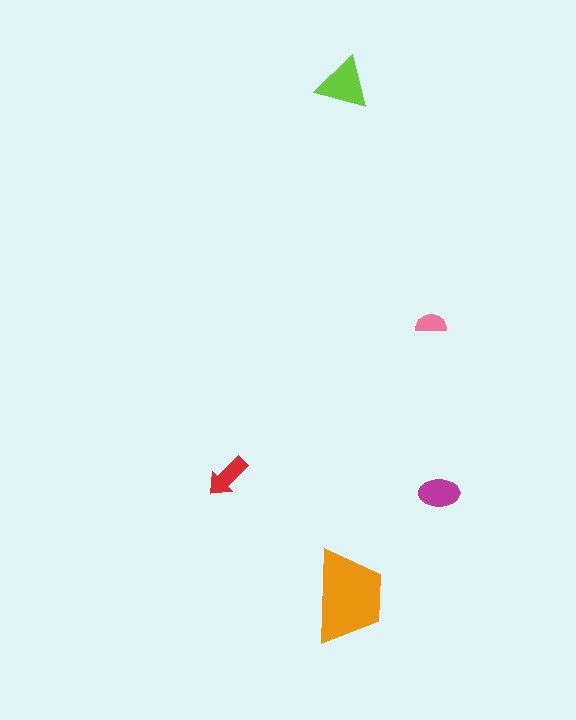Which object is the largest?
The orange trapezoid.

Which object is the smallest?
The pink semicircle.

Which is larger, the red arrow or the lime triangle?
The lime triangle.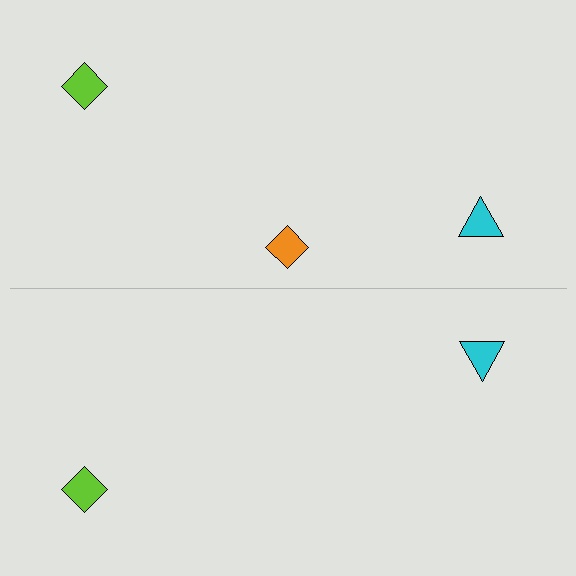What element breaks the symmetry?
A orange diamond is missing from the bottom side.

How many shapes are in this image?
There are 5 shapes in this image.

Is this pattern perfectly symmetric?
No, the pattern is not perfectly symmetric. A orange diamond is missing from the bottom side.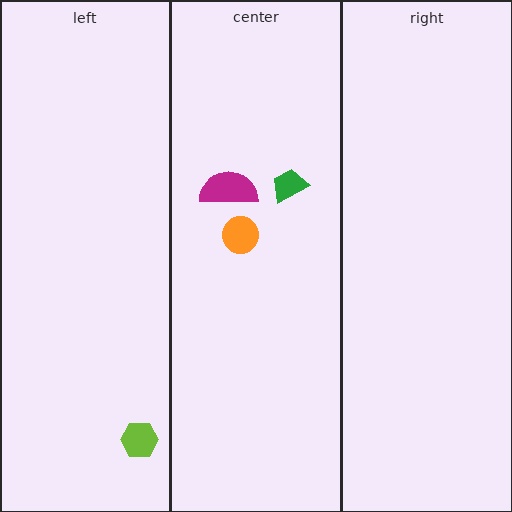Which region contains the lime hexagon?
The left region.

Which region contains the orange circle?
The center region.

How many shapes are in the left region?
1.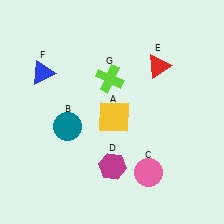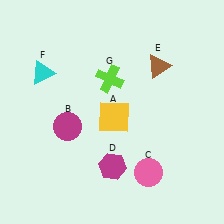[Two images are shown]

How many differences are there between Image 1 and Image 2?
There are 3 differences between the two images.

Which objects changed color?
B changed from teal to magenta. E changed from red to brown. F changed from blue to cyan.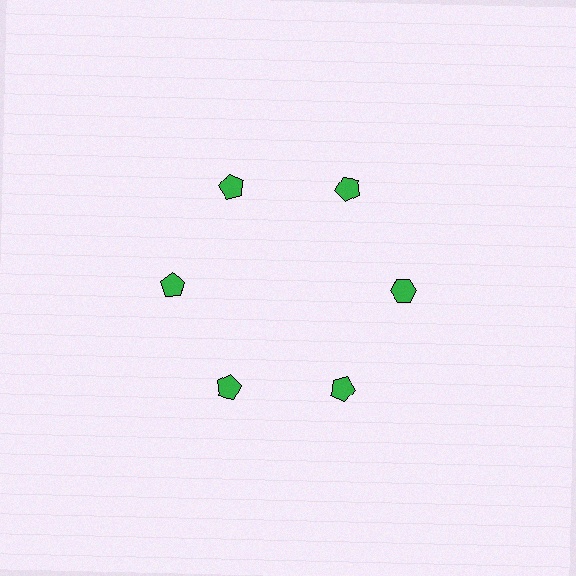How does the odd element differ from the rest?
It has a different shape: hexagon instead of pentagon.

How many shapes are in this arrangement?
There are 6 shapes arranged in a ring pattern.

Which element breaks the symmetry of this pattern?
The green hexagon at roughly the 3 o'clock position breaks the symmetry. All other shapes are green pentagons.